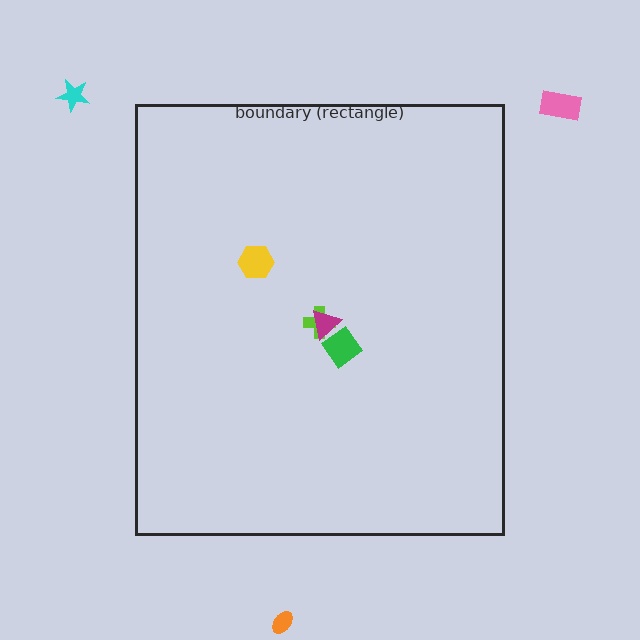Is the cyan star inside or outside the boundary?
Outside.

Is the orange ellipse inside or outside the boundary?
Outside.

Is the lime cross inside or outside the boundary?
Inside.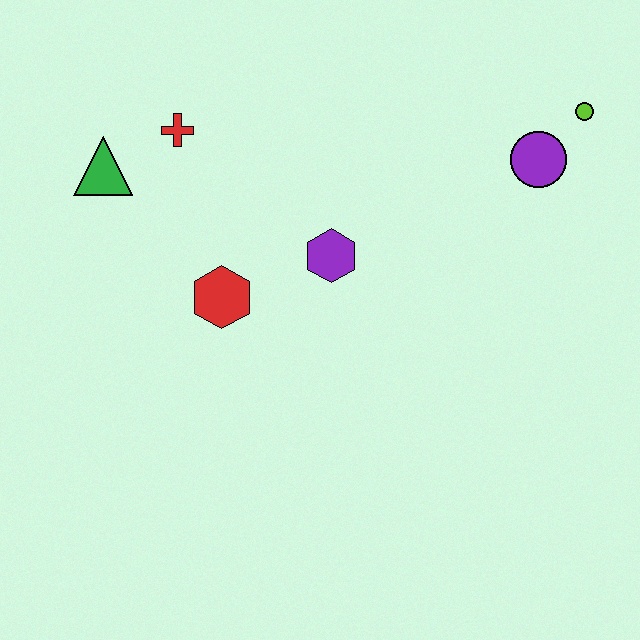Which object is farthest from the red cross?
The lime circle is farthest from the red cross.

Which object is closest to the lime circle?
The purple circle is closest to the lime circle.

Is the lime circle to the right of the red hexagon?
Yes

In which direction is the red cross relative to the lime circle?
The red cross is to the left of the lime circle.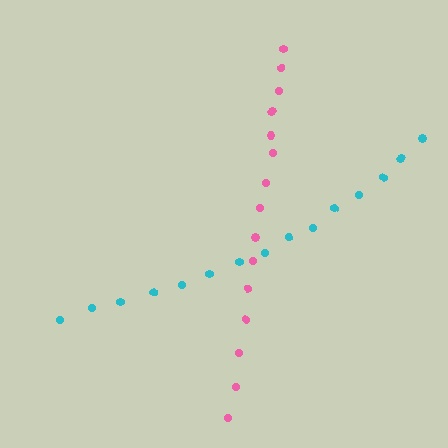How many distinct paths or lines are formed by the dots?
There are 2 distinct paths.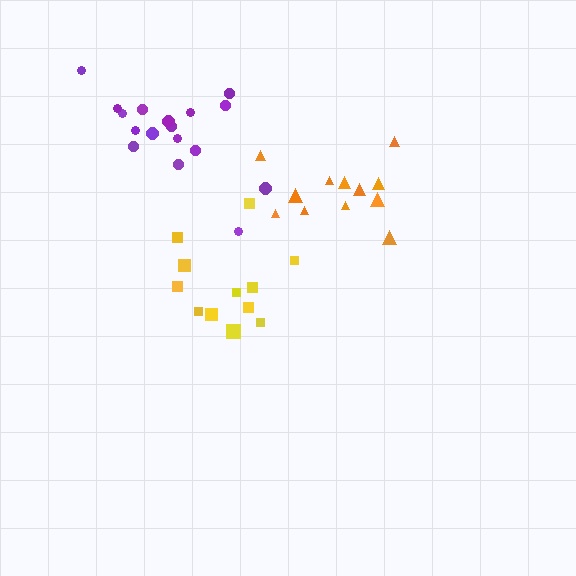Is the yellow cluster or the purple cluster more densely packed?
Yellow.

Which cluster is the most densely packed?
Yellow.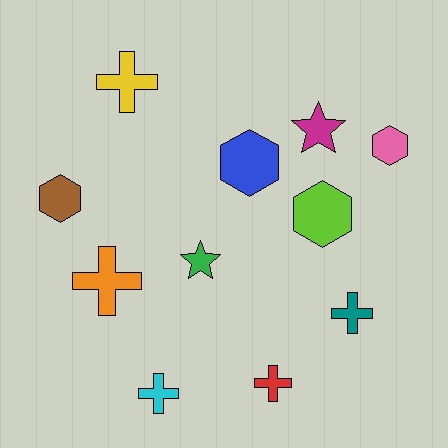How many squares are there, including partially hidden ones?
There are no squares.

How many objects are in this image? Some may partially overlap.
There are 11 objects.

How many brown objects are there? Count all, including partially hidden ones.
There is 1 brown object.